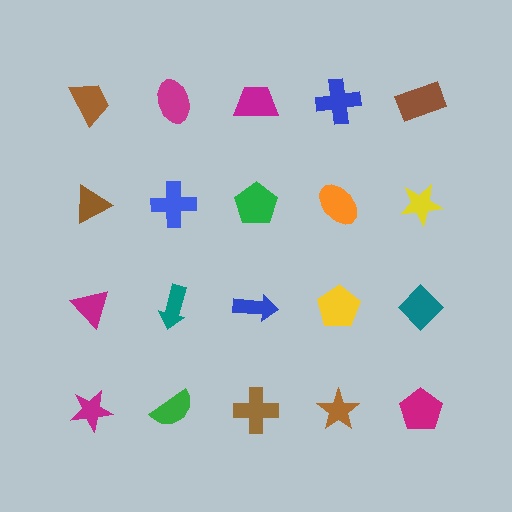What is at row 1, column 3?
A magenta trapezoid.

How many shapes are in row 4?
5 shapes.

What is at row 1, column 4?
A blue cross.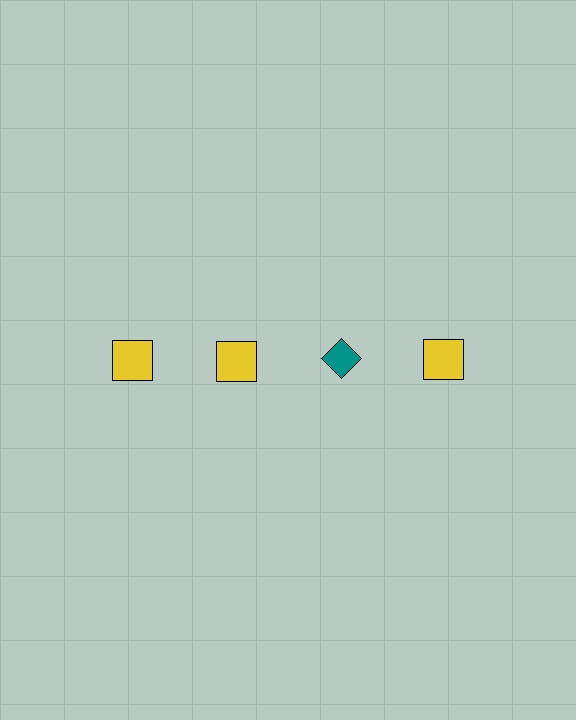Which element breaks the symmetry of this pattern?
The teal diamond in the top row, center column breaks the symmetry. All other shapes are yellow squares.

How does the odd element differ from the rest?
It differs in both color (teal instead of yellow) and shape (diamond instead of square).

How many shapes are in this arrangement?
There are 4 shapes arranged in a grid pattern.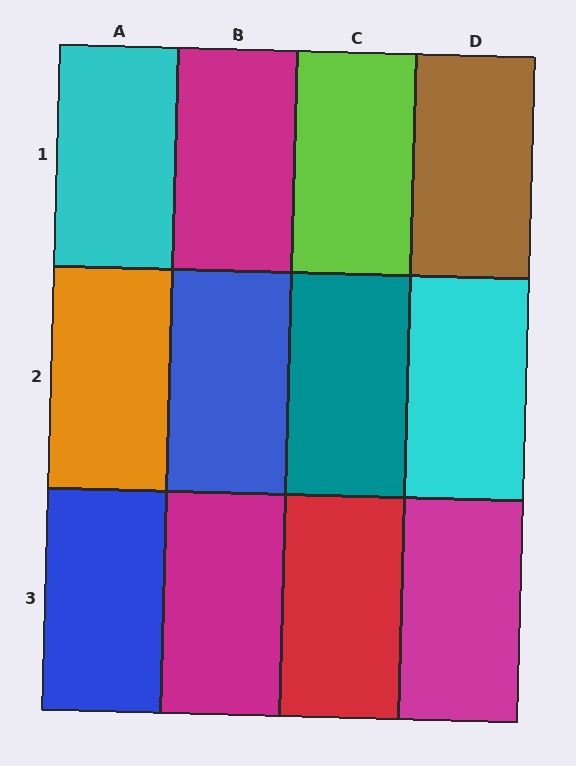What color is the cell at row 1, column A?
Cyan.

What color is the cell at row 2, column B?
Blue.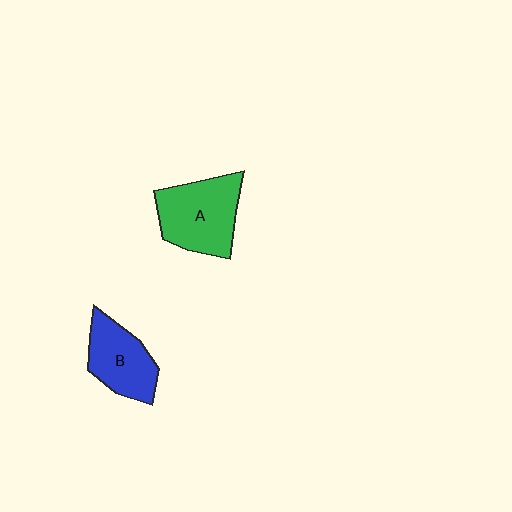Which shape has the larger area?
Shape A (green).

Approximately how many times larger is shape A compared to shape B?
Approximately 1.3 times.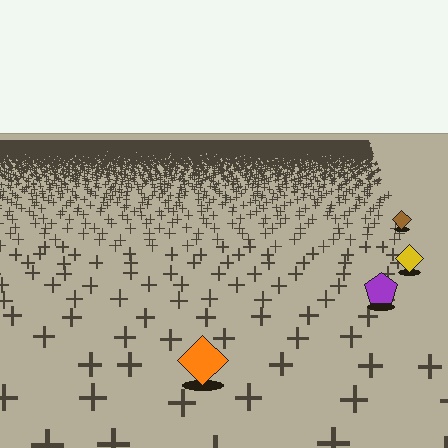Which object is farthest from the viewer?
The brown diamond is farthest from the viewer. It appears smaller and the ground texture around it is denser.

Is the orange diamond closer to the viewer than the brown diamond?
Yes. The orange diamond is closer — you can tell from the texture gradient: the ground texture is coarser near it.